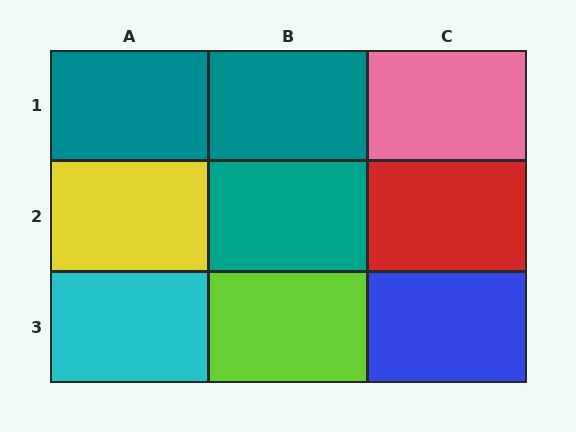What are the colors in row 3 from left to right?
Cyan, lime, blue.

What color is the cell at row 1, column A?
Teal.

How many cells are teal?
3 cells are teal.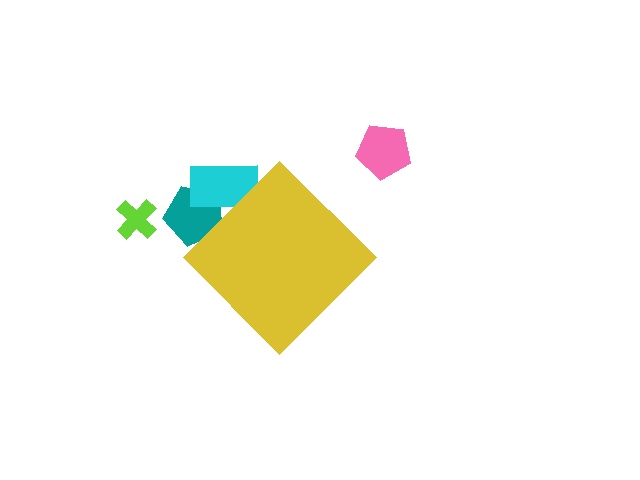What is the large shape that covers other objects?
A yellow diamond.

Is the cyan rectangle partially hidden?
Yes, the cyan rectangle is partially hidden behind the yellow diamond.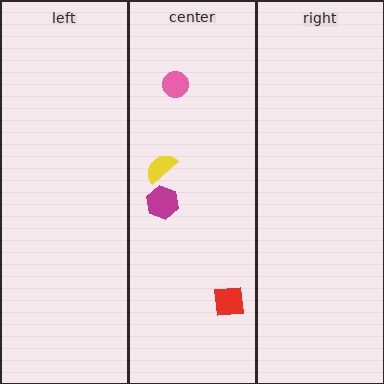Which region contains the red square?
The center region.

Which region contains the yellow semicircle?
The center region.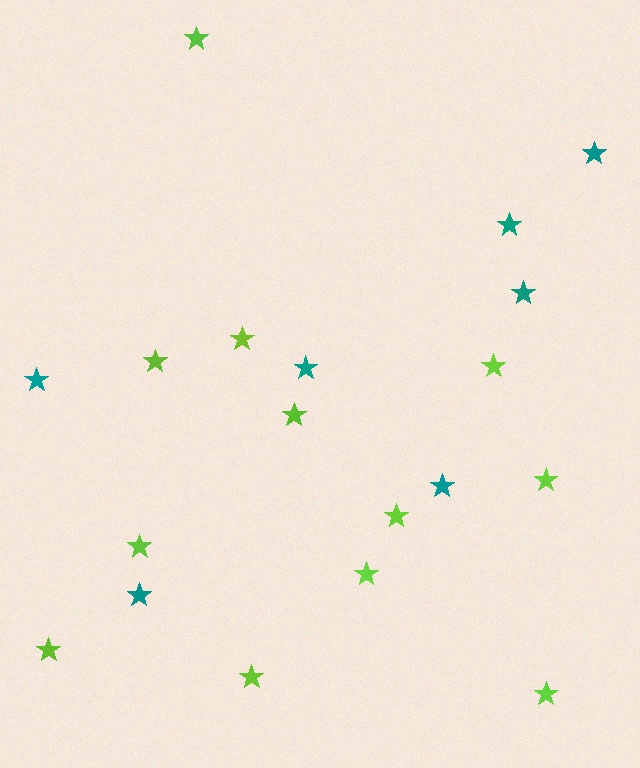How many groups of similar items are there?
There are 2 groups: one group of lime stars (12) and one group of teal stars (7).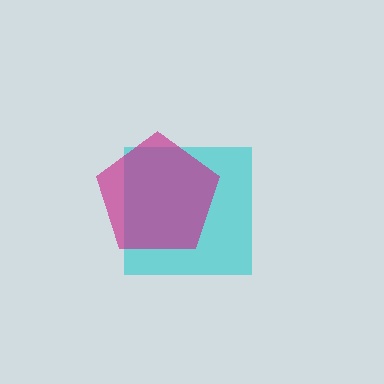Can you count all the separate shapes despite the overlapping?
Yes, there are 2 separate shapes.